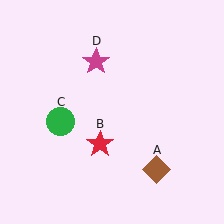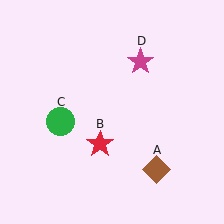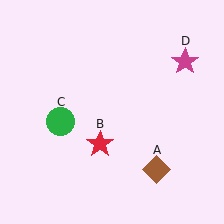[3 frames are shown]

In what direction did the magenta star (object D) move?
The magenta star (object D) moved right.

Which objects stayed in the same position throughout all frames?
Brown diamond (object A) and red star (object B) and green circle (object C) remained stationary.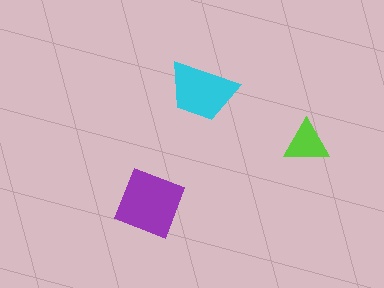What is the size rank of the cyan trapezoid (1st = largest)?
2nd.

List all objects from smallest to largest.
The lime triangle, the cyan trapezoid, the purple diamond.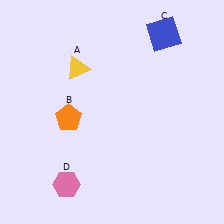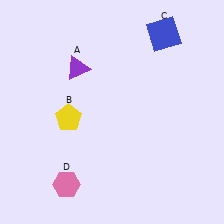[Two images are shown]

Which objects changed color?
A changed from yellow to purple. B changed from orange to yellow.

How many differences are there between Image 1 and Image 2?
There are 2 differences between the two images.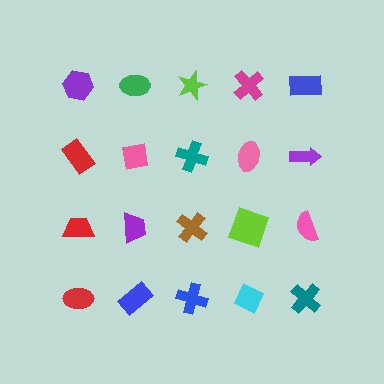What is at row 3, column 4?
A lime square.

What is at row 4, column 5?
A teal cross.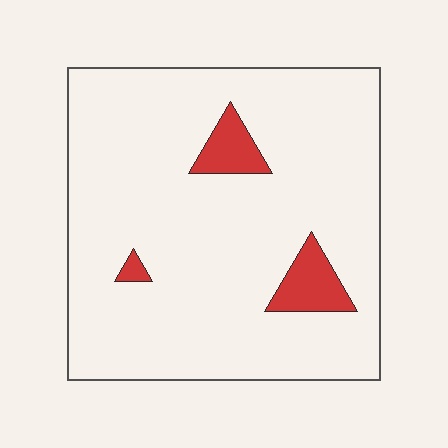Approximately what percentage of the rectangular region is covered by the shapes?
Approximately 10%.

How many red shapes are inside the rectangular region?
3.